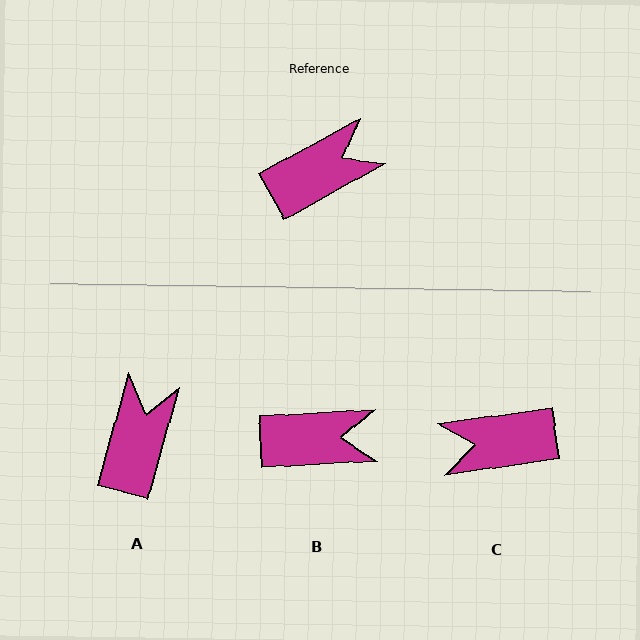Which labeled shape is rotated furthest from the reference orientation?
C, about 159 degrees away.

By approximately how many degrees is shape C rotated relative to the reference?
Approximately 159 degrees counter-clockwise.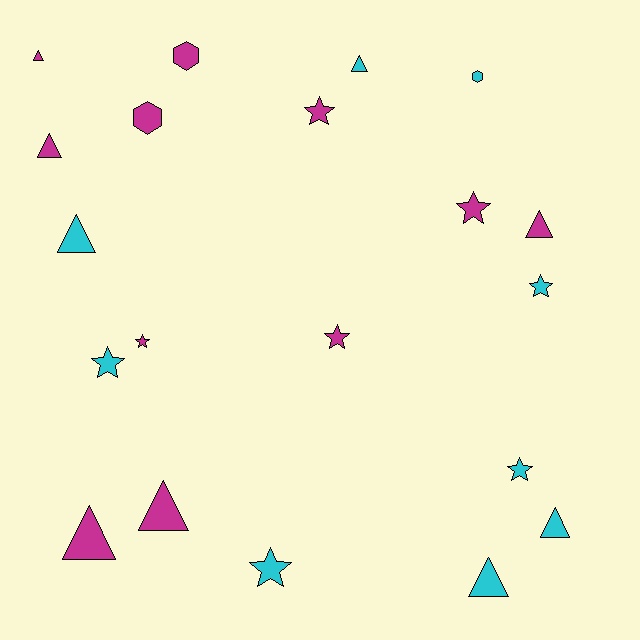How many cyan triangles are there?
There are 4 cyan triangles.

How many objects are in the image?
There are 20 objects.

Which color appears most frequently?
Magenta, with 11 objects.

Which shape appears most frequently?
Triangle, with 9 objects.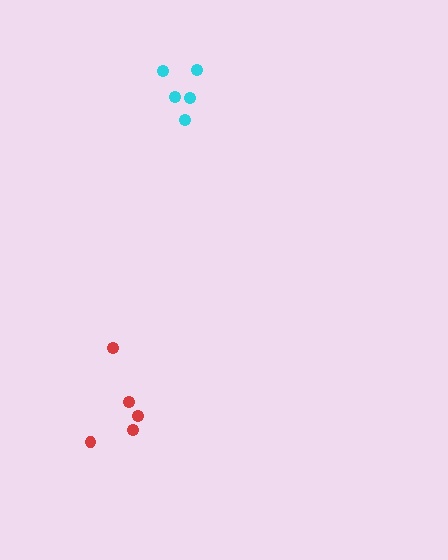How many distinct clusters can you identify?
There are 2 distinct clusters.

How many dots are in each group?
Group 1: 5 dots, Group 2: 5 dots (10 total).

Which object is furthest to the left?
The red cluster is leftmost.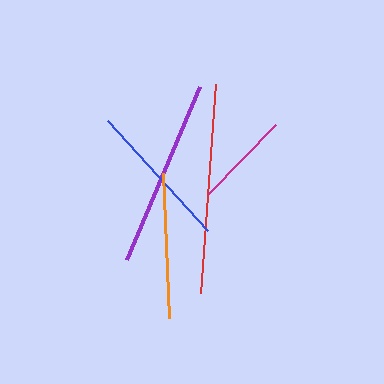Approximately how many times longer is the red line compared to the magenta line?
The red line is approximately 2.2 times the length of the magenta line.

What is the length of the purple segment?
The purple segment is approximately 188 pixels long.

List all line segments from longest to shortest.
From longest to shortest: red, purple, blue, orange, magenta.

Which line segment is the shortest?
The magenta line is the shortest at approximately 96 pixels.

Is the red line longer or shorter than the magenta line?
The red line is longer than the magenta line.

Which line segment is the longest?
The red line is the longest at approximately 209 pixels.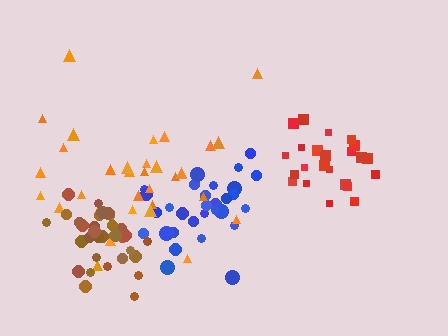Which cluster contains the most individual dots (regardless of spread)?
Orange (33).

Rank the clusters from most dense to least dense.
brown, red, blue, orange.